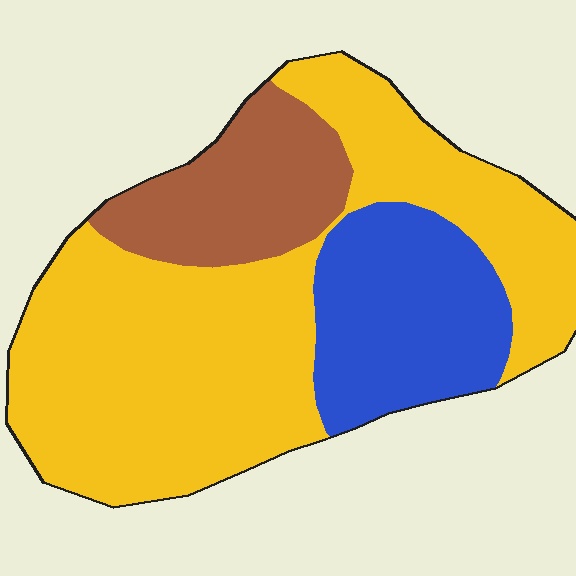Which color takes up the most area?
Yellow, at roughly 60%.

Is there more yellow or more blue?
Yellow.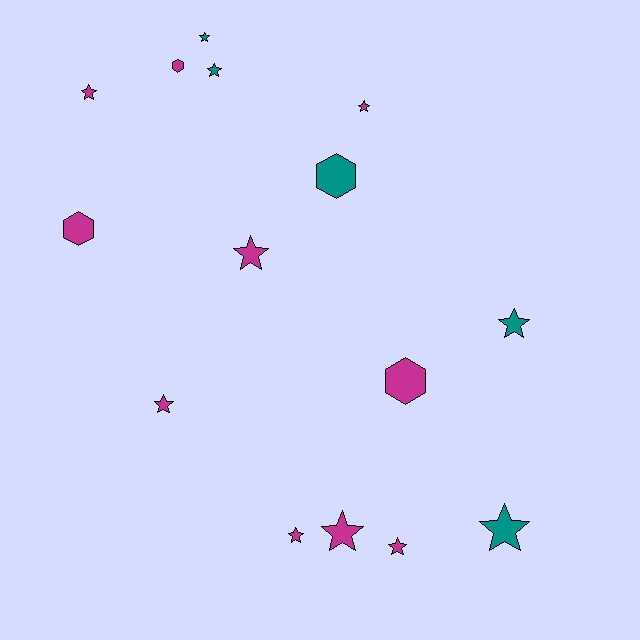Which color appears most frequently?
Magenta, with 10 objects.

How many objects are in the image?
There are 15 objects.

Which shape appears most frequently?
Star, with 11 objects.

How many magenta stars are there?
There are 7 magenta stars.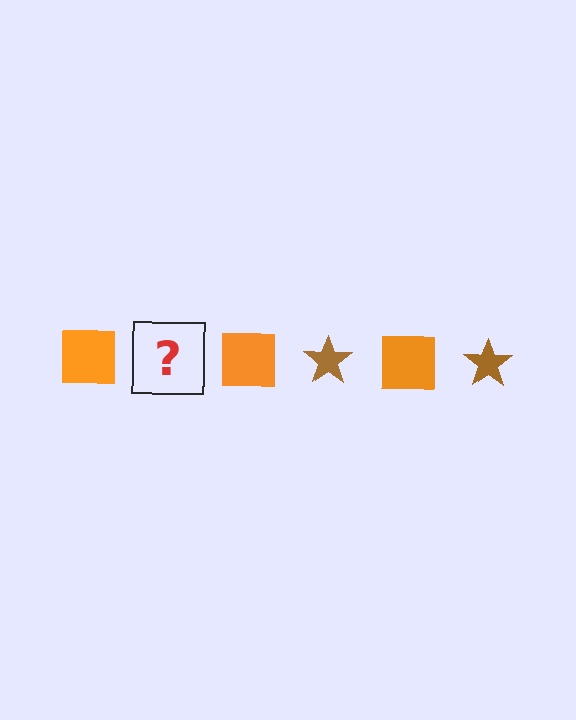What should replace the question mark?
The question mark should be replaced with a brown star.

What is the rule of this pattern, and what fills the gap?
The rule is that the pattern alternates between orange square and brown star. The gap should be filled with a brown star.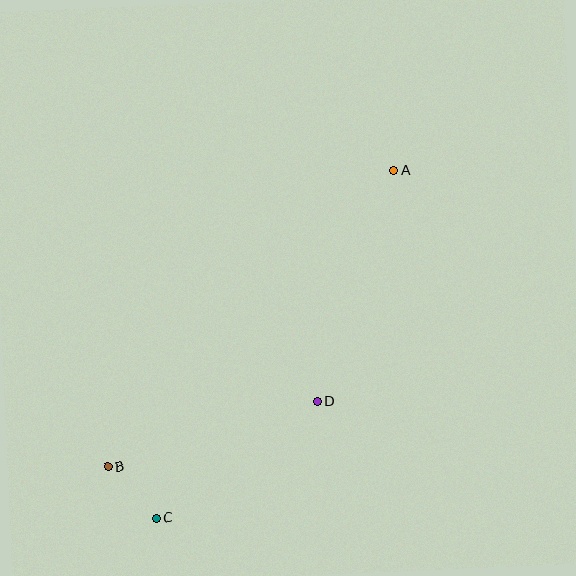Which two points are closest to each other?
Points B and C are closest to each other.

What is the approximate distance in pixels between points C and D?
The distance between C and D is approximately 199 pixels.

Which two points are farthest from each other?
Points A and C are farthest from each other.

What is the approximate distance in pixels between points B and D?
The distance between B and D is approximately 219 pixels.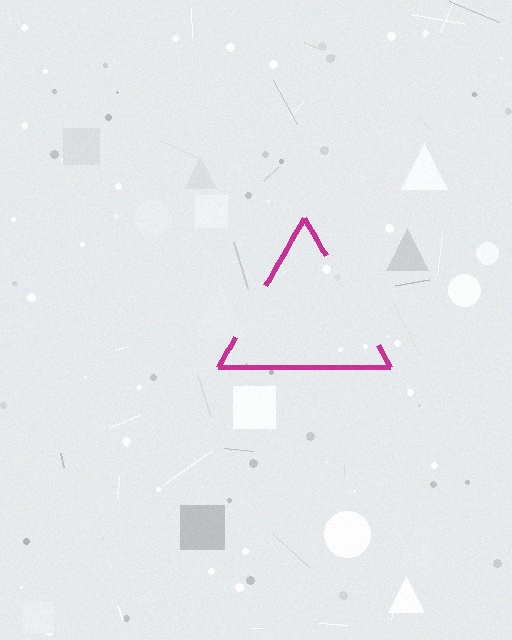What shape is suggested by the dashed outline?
The dashed outline suggests a triangle.